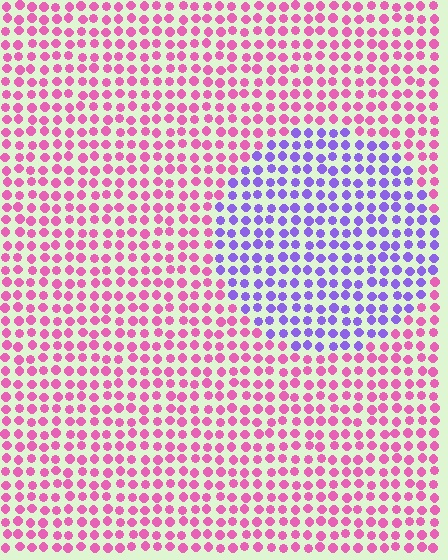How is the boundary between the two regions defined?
The boundary is defined purely by a slight shift in hue (about 62 degrees). Spacing, size, and orientation are identical on both sides.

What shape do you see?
I see a circle.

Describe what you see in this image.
The image is filled with small pink elements in a uniform arrangement. A circle-shaped region is visible where the elements are tinted to a slightly different hue, forming a subtle color boundary.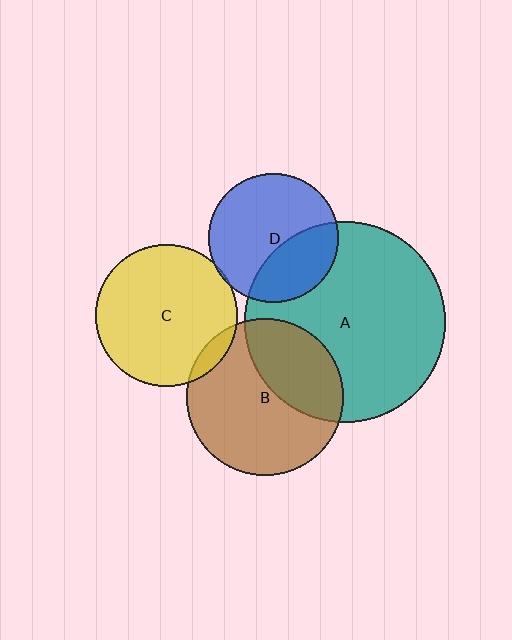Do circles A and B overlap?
Yes.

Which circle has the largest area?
Circle A (teal).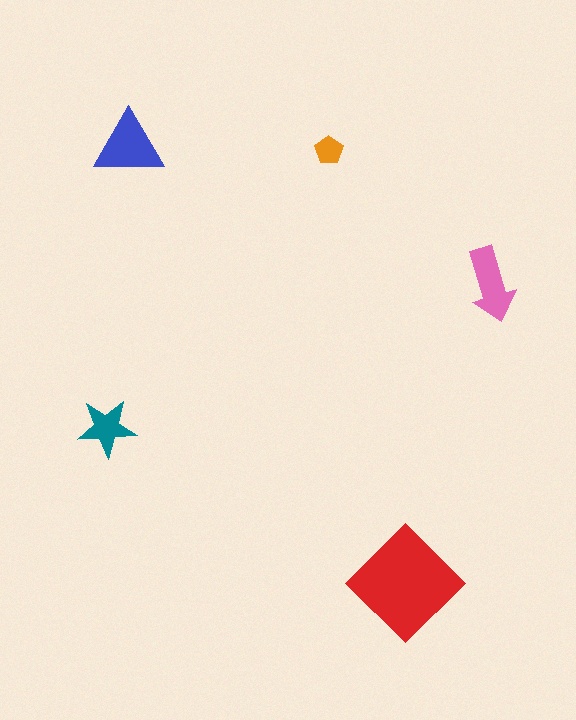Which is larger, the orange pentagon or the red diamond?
The red diamond.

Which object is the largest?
The red diamond.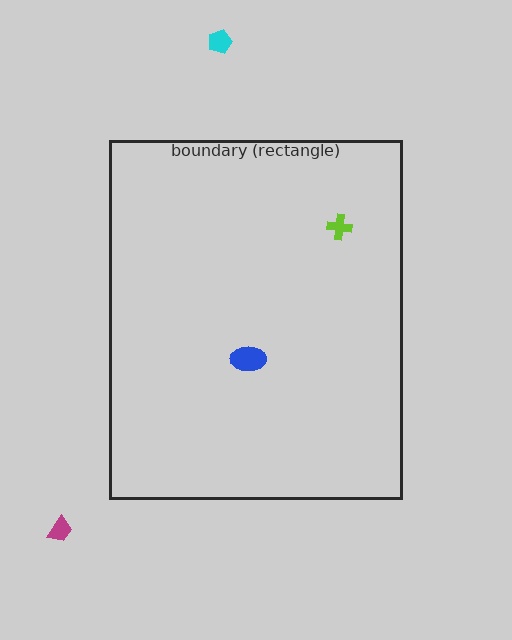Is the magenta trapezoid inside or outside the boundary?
Outside.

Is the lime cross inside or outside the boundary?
Inside.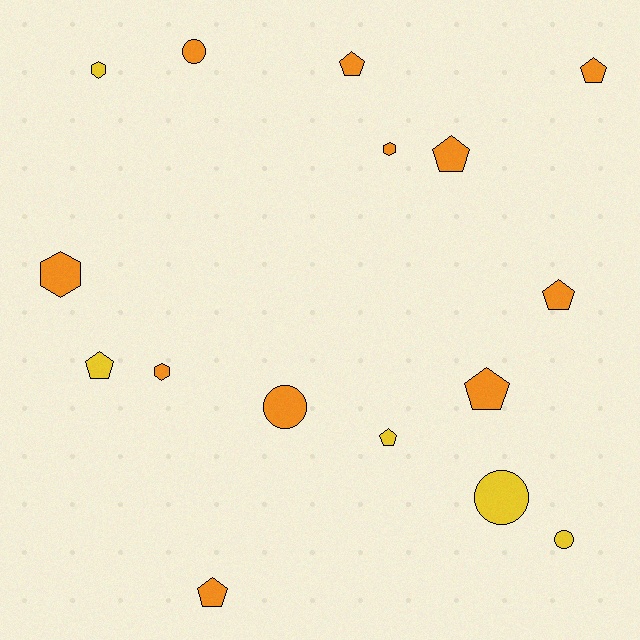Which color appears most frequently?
Orange, with 11 objects.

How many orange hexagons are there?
There are 3 orange hexagons.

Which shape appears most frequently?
Pentagon, with 8 objects.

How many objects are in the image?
There are 16 objects.